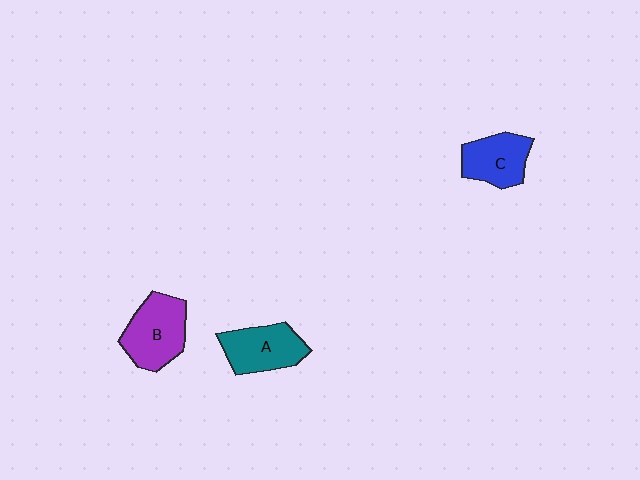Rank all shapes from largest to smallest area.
From largest to smallest: B (purple), A (teal), C (blue).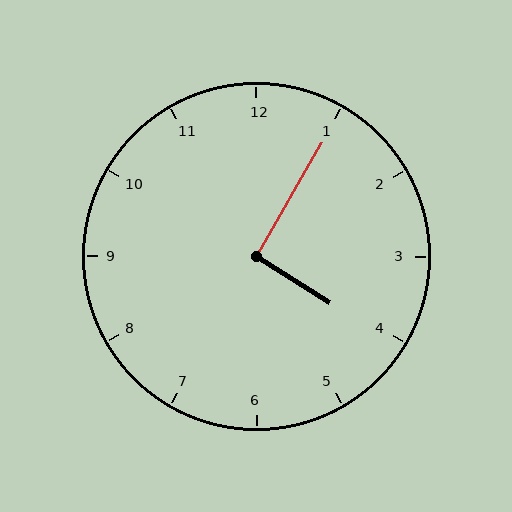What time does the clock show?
4:05.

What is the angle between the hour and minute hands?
Approximately 92 degrees.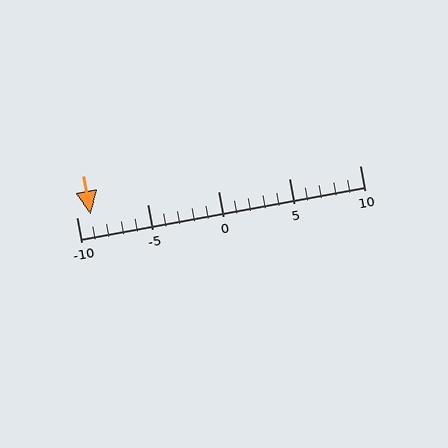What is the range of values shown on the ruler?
The ruler shows values from -10 to 10.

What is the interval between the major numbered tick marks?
The major tick marks are spaced 5 units apart.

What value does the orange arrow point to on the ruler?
The orange arrow points to approximately -9.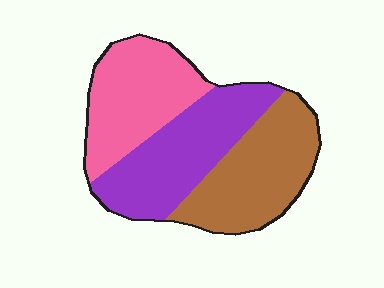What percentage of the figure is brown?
Brown takes up between a quarter and a half of the figure.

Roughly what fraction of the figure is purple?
Purple takes up about one third (1/3) of the figure.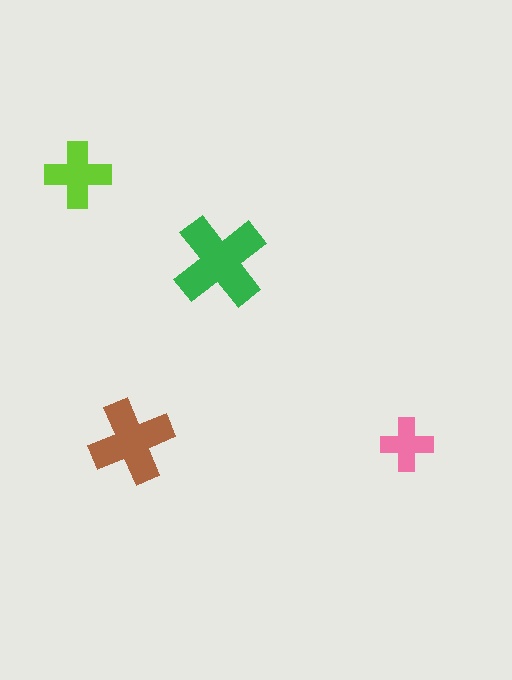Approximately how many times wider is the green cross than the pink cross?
About 2 times wider.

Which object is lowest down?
The pink cross is bottommost.